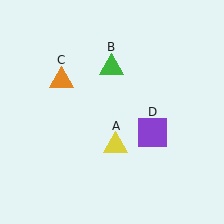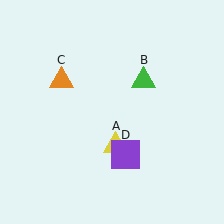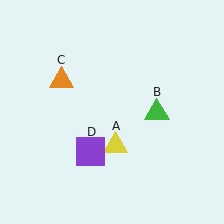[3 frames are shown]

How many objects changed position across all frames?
2 objects changed position: green triangle (object B), purple square (object D).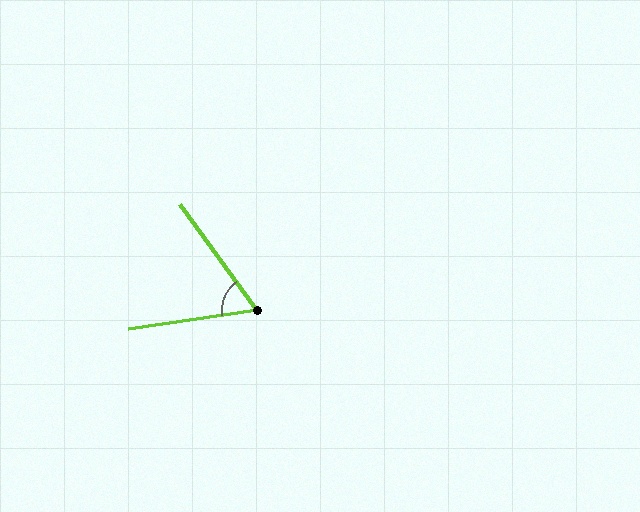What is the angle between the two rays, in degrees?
Approximately 62 degrees.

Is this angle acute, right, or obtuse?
It is acute.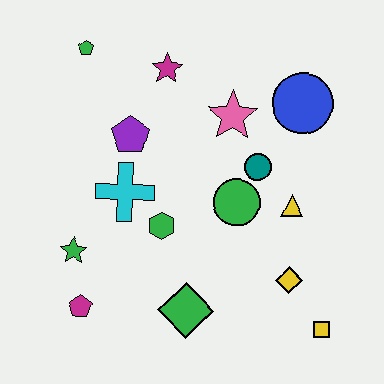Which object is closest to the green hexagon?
The cyan cross is closest to the green hexagon.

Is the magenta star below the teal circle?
No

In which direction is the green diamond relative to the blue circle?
The green diamond is below the blue circle.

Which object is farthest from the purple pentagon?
The yellow square is farthest from the purple pentagon.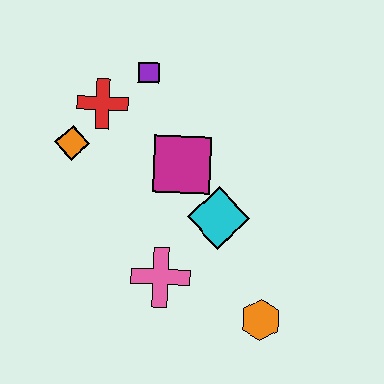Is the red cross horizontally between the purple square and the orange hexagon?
No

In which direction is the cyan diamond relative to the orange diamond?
The cyan diamond is to the right of the orange diamond.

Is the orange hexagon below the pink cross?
Yes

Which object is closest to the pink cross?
The cyan diamond is closest to the pink cross.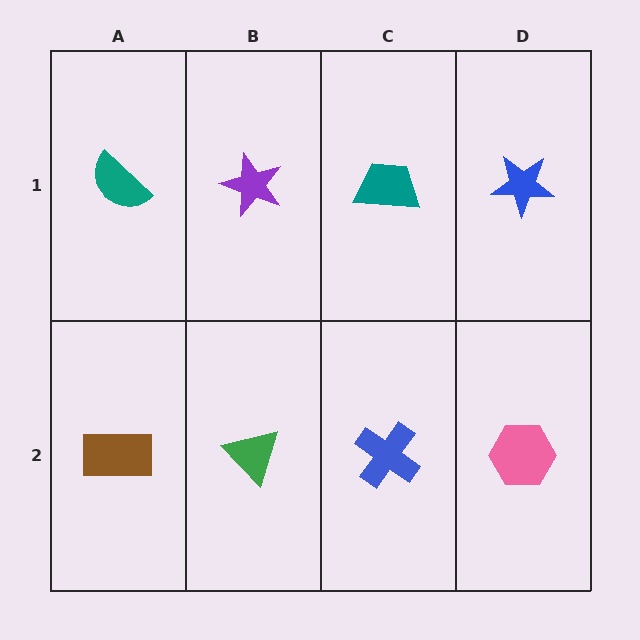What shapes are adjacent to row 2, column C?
A teal trapezoid (row 1, column C), a green triangle (row 2, column B), a pink hexagon (row 2, column D).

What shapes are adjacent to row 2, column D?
A blue star (row 1, column D), a blue cross (row 2, column C).